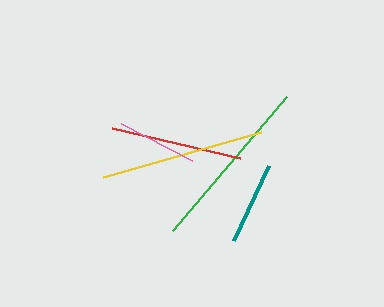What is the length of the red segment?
The red segment is approximately 131 pixels long.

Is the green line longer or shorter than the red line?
The green line is longer than the red line.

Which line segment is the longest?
The green line is the longest at approximately 176 pixels.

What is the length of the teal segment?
The teal segment is approximately 83 pixels long.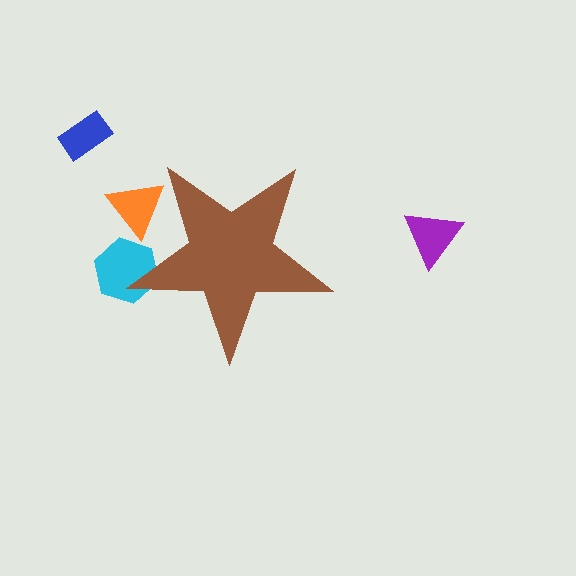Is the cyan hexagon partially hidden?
Yes, the cyan hexagon is partially hidden behind the brown star.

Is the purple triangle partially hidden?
No, the purple triangle is fully visible.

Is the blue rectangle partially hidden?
No, the blue rectangle is fully visible.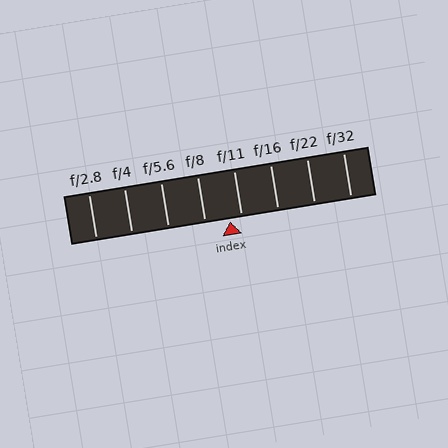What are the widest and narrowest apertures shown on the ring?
The widest aperture shown is f/2.8 and the narrowest is f/32.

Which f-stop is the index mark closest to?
The index mark is closest to f/11.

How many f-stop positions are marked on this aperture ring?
There are 8 f-stop positions marked.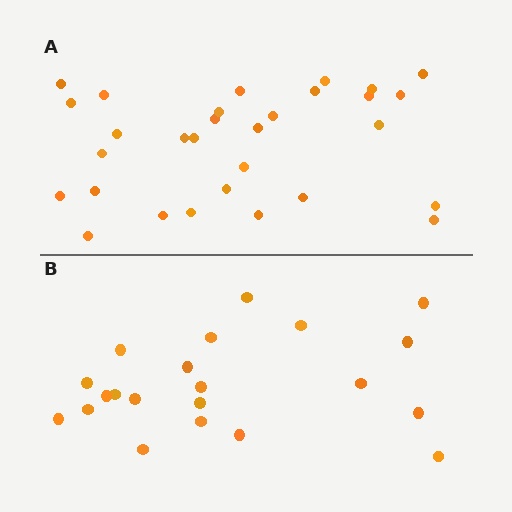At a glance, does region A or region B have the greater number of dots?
Region A (the top region) has more dots.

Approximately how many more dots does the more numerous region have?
Region A has roughly 8 or so more dots than region B.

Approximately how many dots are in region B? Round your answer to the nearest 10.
About 20 dots. (The exact count is 21, which rounds to 20.)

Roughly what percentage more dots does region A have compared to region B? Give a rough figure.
About 45% more.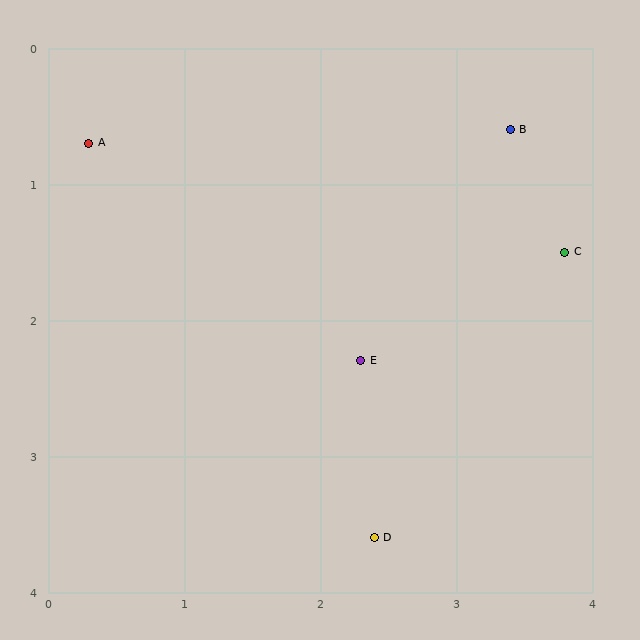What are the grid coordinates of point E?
Point E is at approximately (2.3, 2.3).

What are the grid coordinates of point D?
Point D is at approximately (2.4, 3.6).